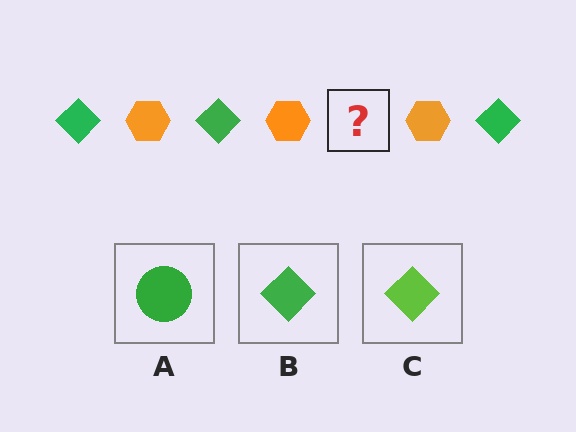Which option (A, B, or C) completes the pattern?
B.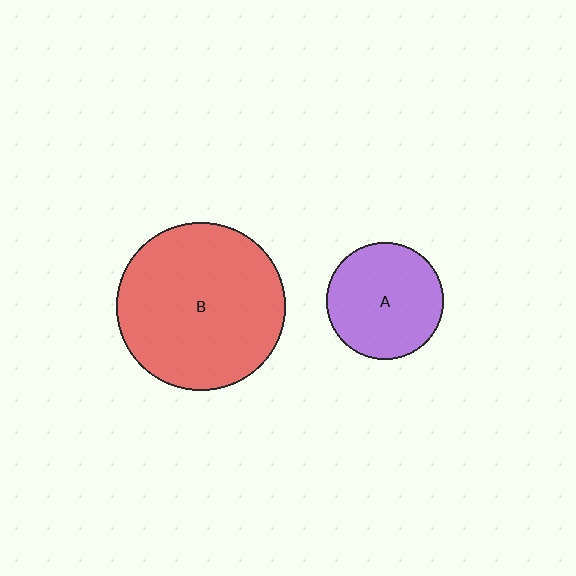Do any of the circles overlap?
No, none of the circles overlap.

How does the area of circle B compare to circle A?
Approximately 2.1 times.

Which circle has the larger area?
Circle B (red).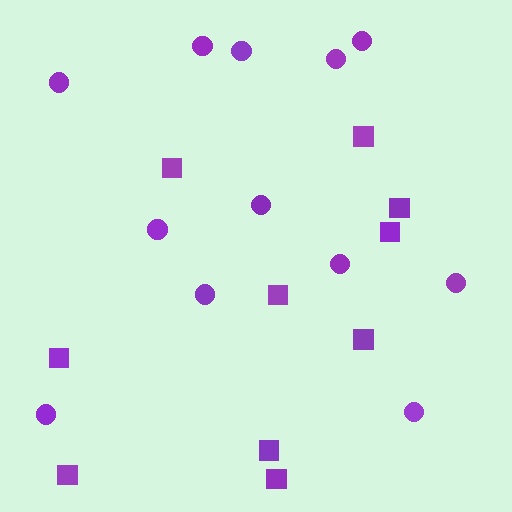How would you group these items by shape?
There are 2 groups: one group of circles (12) and one group of squares (10).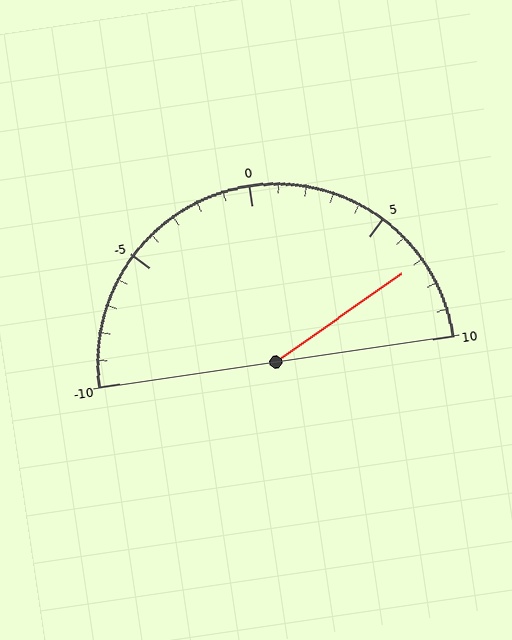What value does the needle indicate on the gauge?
The needle indicates approximately 7.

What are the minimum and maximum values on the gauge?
The gauge ranges from -10 to 10.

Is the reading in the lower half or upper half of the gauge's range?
The reading is in the upper half of the range (-10 to 10).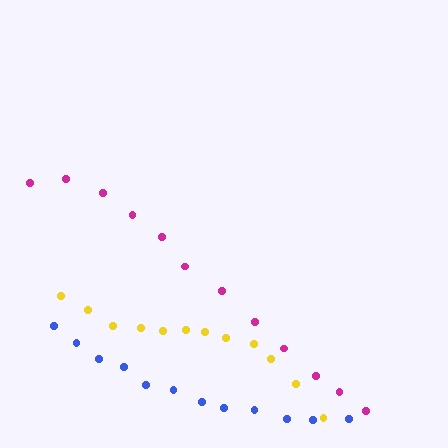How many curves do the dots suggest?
There are 3 distinct paths.